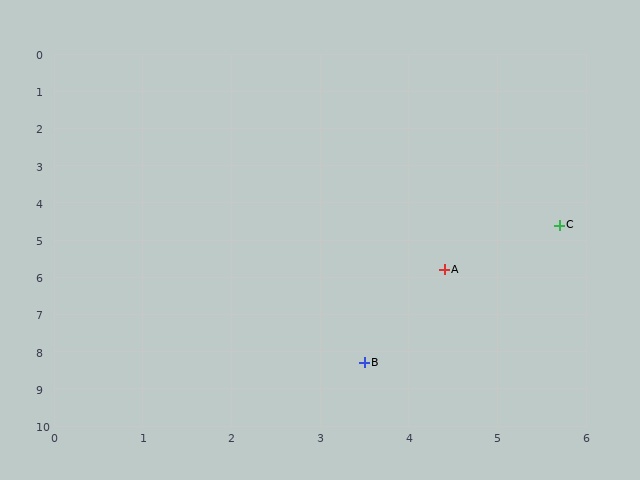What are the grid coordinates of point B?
Point B is at approximately (3.5, 8.3).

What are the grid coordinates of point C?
Point C is at approximately (5.7, 4.6).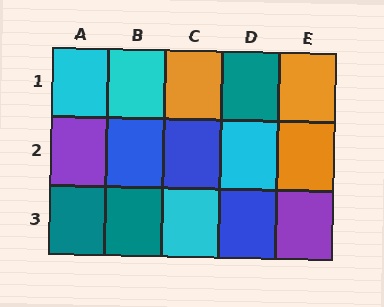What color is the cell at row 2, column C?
Blue.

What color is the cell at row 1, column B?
Cyan.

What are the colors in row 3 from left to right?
Teal, teal, cyan, blue, purple.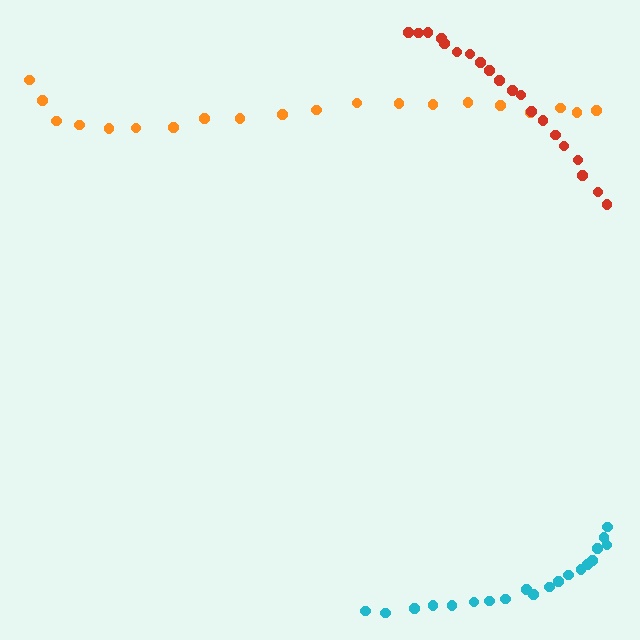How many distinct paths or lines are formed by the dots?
There are 3 distinct paths.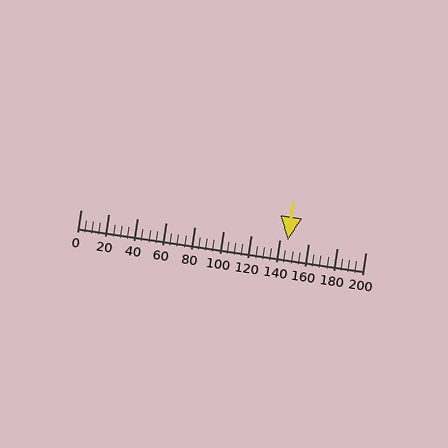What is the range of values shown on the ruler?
The ruler shows values from 0 to 200.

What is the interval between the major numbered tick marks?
The major tick marks are spaced 20 units apart.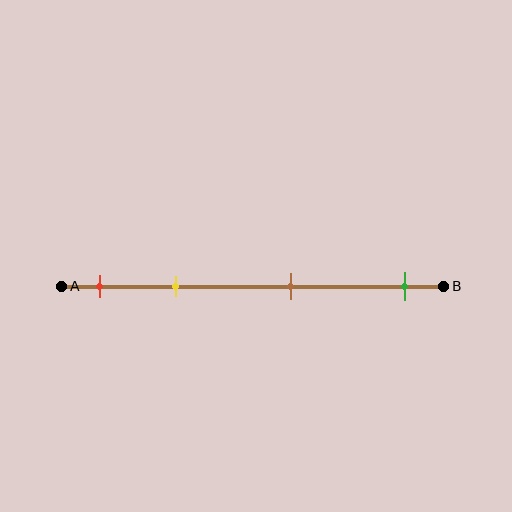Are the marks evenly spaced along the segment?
No, the marks are not evenly spaced.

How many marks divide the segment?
There are 4 marks dividing the segment.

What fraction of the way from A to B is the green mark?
The green mark is approximately 90% (0.9) of the way from A to B.